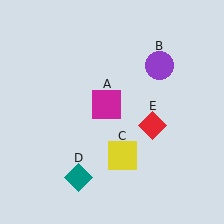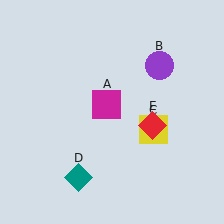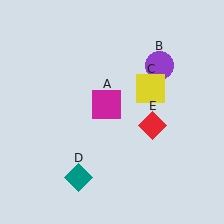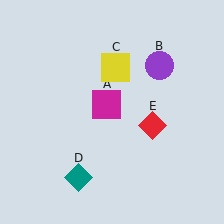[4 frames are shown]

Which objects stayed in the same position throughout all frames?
Magenta square (object A) and purple circle (object B) and teal diamond (object D) and red diamond (object E) remained stationary.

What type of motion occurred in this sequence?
The yellow square (object C) rotated counterclockwise around the center of the scene.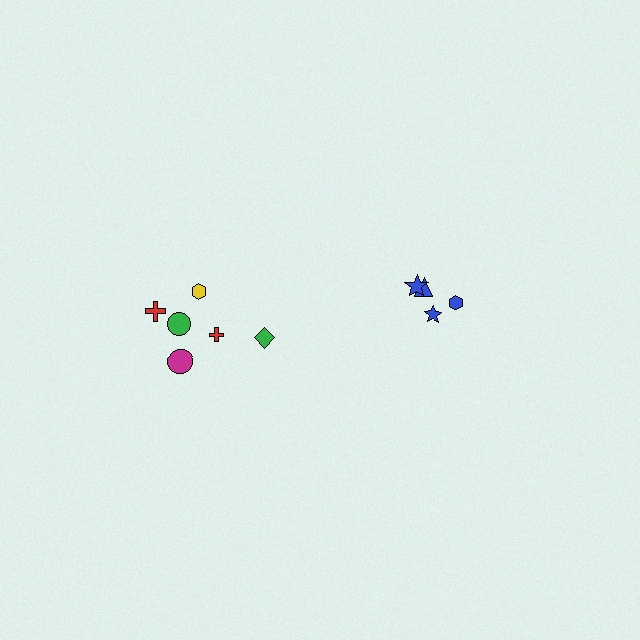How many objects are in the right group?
There are 4 objects.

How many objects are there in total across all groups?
There are 10 objects.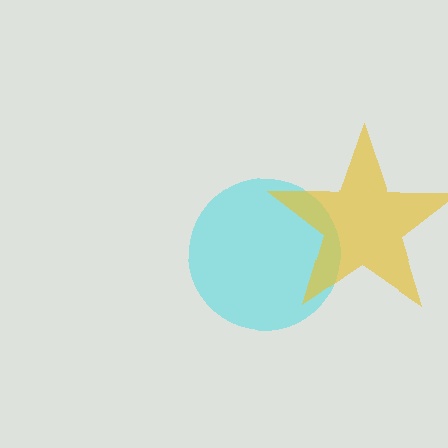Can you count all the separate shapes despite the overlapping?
Yes, there are 2 separate shapes.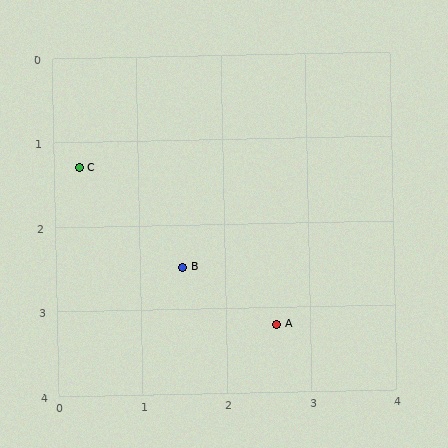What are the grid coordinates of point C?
Point C is at approximately (0.3, 1.3).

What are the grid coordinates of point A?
Point A is at approximately (2.6, 3.2).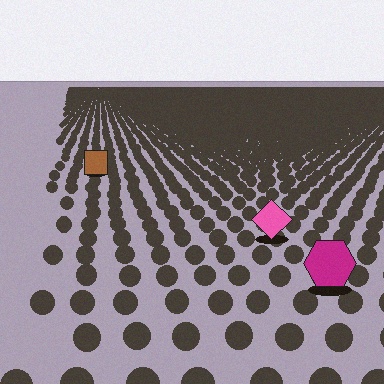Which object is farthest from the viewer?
The brown square is farthest from the viewer. It appears smaller and the ground texture around it is denser.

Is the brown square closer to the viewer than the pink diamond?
No. The pink diamond is closer — you can tell from the texture gradient: the ground texture is coarser near it.